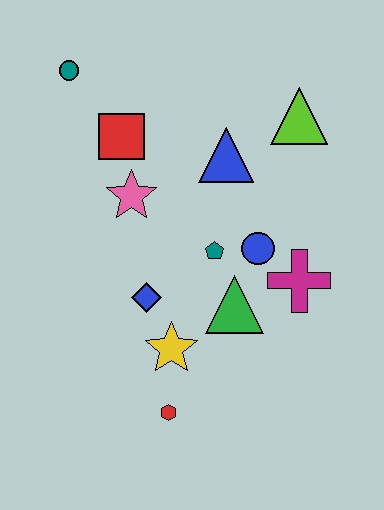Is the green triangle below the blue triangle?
Yes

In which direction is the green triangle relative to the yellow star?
The green triangle is to the right of the yellow star.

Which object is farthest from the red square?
The red hexagon is farthest from the red square.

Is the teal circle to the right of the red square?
No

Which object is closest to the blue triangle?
The lime triangle is closest to the blue triangle.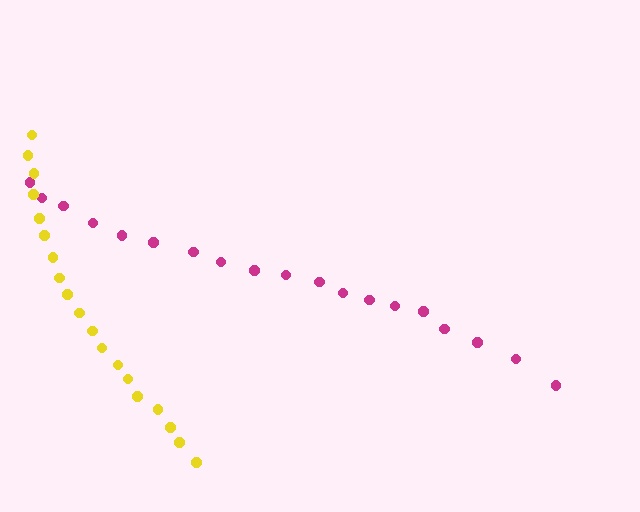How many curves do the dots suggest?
There are 2 distinct paths.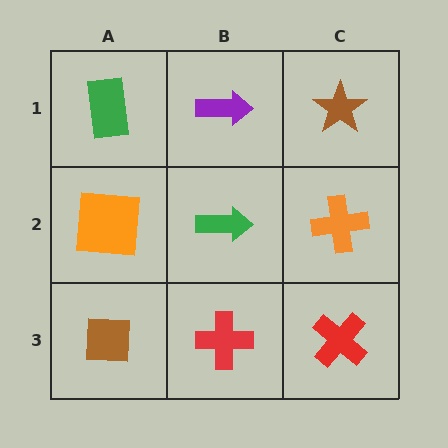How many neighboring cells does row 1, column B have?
3.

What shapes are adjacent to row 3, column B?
A green arrow (row 2, column B), a brown square (row 3, column A), a red cross (row 3, column C).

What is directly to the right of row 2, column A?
A green arrow.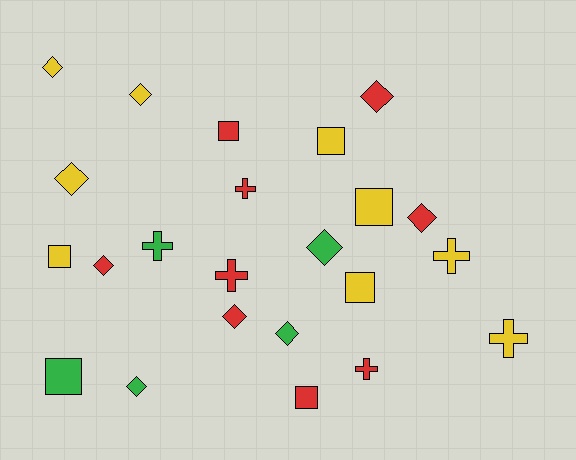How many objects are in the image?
There are 23 objects.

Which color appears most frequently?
Red, with 9 objects.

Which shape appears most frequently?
Diamond, with 10 objects.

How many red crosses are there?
There are 3 red crosses.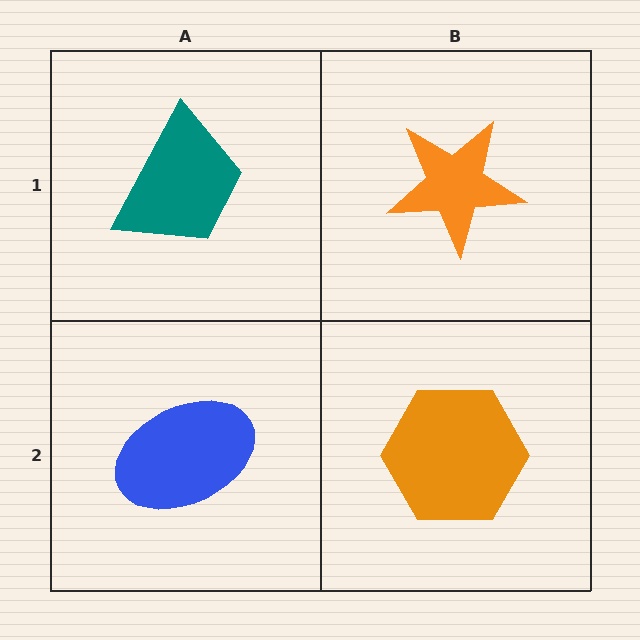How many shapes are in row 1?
2 shapes.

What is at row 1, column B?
An orange star.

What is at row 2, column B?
An orange hexagon.